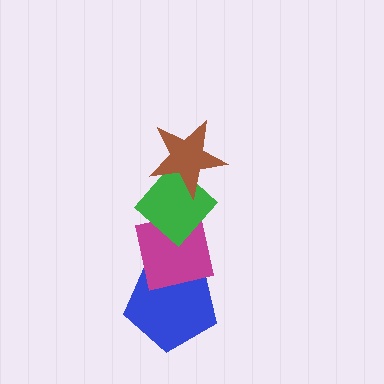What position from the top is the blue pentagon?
The blue pentagon is 4th from the top.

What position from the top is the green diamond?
The green diamond is 2nd from the top.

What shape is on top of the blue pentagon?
The magenta square is on top of the blue pentagon.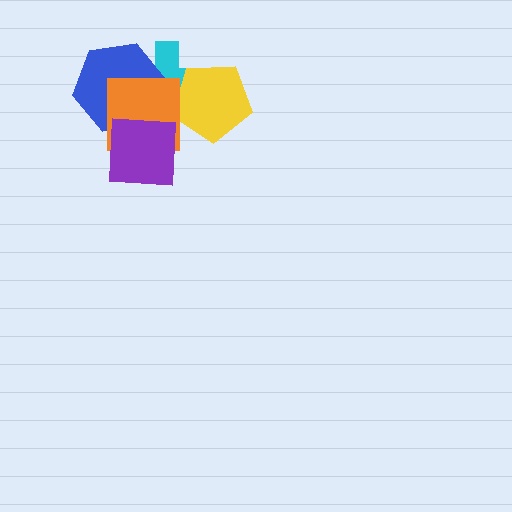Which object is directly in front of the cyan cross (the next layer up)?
The blue hexagon is directly in front of the cyan cross.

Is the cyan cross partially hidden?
Yes, it is partially covered by another shape.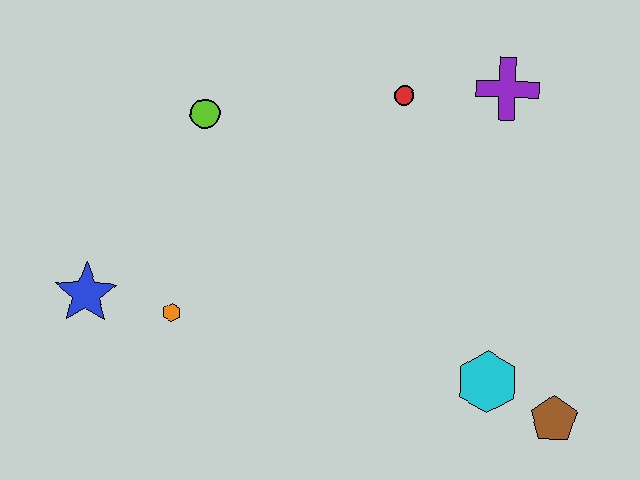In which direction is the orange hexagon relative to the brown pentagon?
The orange hexagon is to the left of the brown pentagon.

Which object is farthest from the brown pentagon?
The blue star is farthest from the brown pentagon.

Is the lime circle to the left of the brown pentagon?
Yes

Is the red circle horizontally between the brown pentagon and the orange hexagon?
Yes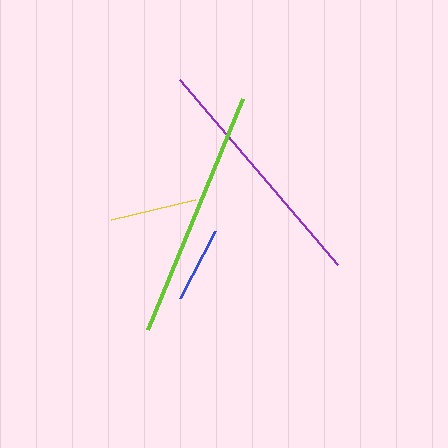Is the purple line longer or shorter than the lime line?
The lime line is longer than the purple line.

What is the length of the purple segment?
The purple segment is approximately 244 pixels long.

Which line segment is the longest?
The lime line is the longest at approximately 249 pixels.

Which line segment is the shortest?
The blue line is the shortest at approximately 75 pixels.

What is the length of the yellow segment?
The yellow segment is approximately 87 pixels long.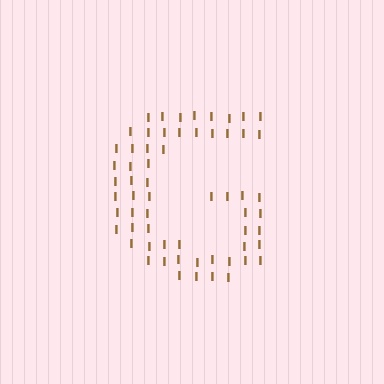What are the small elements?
The small elements are letter I's.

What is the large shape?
The large shape is the letter G.